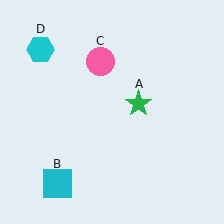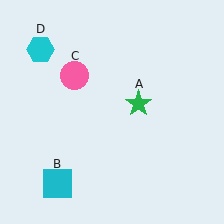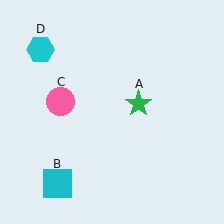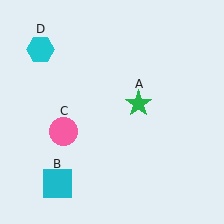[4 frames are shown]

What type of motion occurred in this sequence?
The pink circle (object C) rotated counterclockwise around the center of the scene.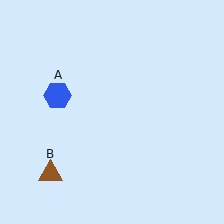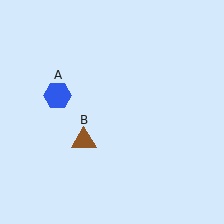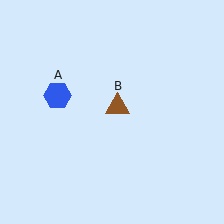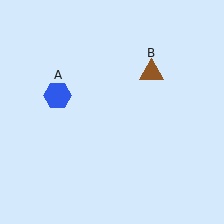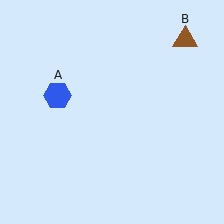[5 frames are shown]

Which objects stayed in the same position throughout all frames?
Blue hexagon (object A) remained stationary.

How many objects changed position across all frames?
1 object changed position: brown triangle (object B).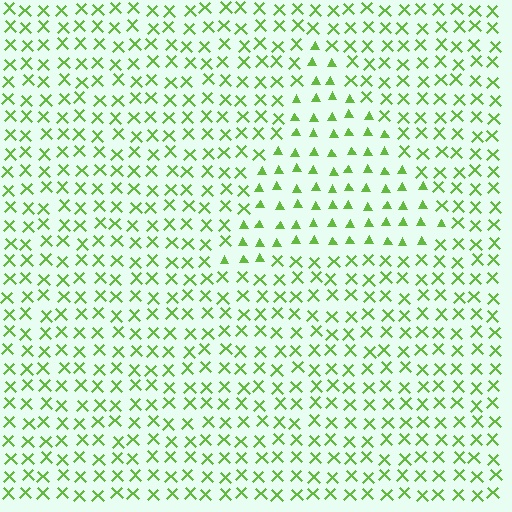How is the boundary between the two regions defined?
The boundary is defined by a change in element shape: triangles inside vs. X marks outside. All elements share the same color and spacing.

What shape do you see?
I see a triangle.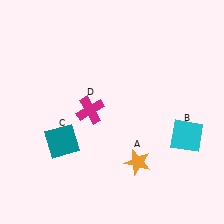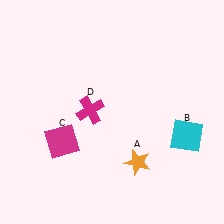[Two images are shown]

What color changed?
The square (C) changed from teal in Image 1 to magenta in Image 2.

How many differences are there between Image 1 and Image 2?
There is 1 difference between the two images.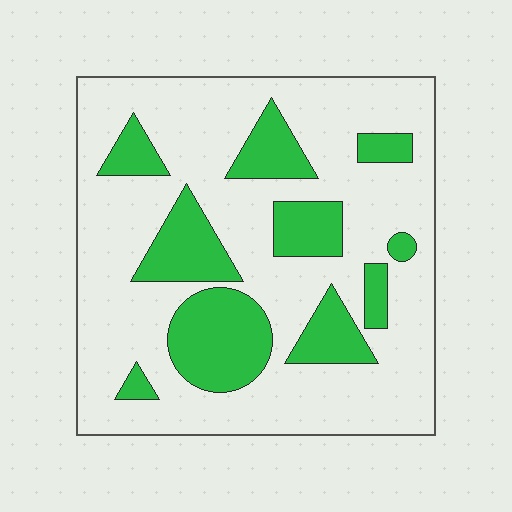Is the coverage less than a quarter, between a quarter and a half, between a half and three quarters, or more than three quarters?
Between a quarter and a half.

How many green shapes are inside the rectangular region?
10.